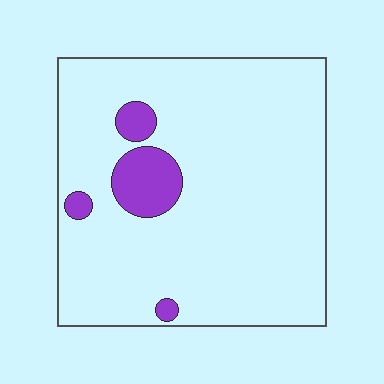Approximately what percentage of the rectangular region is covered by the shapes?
Approximately 10%.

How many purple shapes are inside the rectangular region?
4.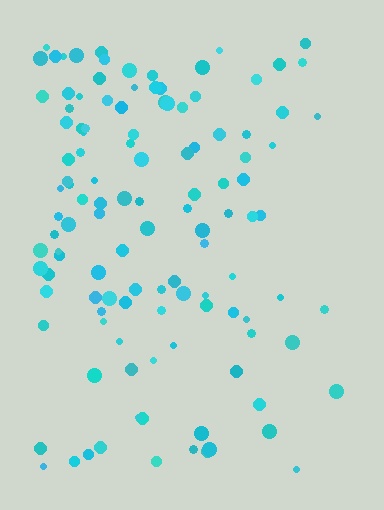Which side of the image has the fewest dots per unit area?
The right.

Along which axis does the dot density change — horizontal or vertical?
Horizontal.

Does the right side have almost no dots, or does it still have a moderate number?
Still a moderate number, just noticeably fewer than the left.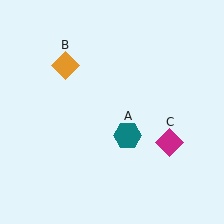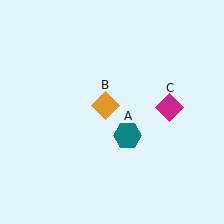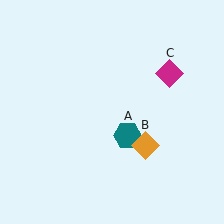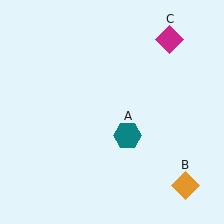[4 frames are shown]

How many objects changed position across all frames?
2 objects changed position: orange diamond (object B), magenta diamond (object C).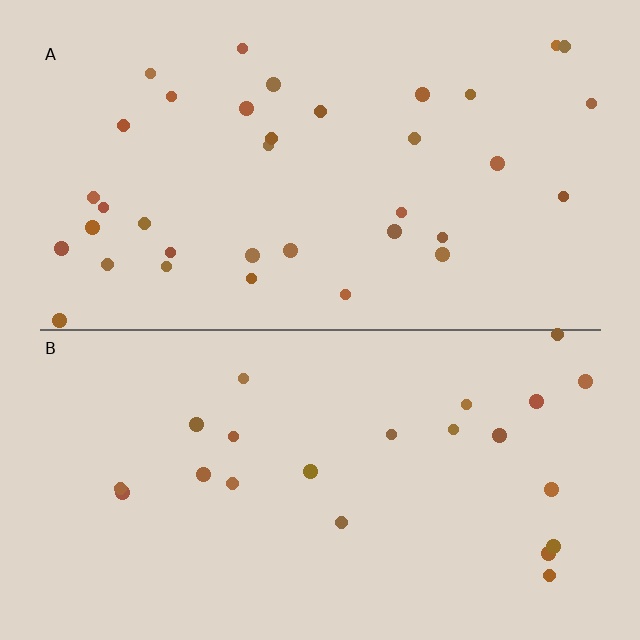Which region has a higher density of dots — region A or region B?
A (the top).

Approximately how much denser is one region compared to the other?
Approximately 1.6× — region A over region B.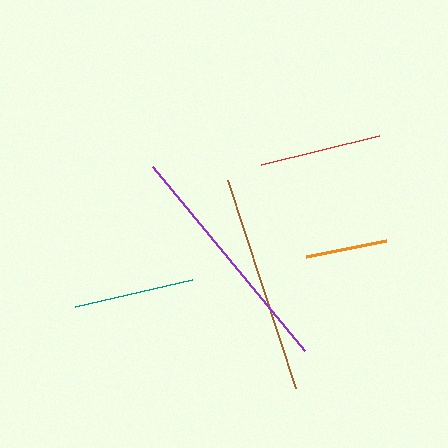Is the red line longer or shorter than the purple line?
The purple line is longer than the red line.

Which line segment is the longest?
The purple line is the longest at approximately 239 pixels.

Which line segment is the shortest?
The orange line is the shortest at approximately 82 pixels.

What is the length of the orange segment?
The orange segment is approximately 82 pixels long.